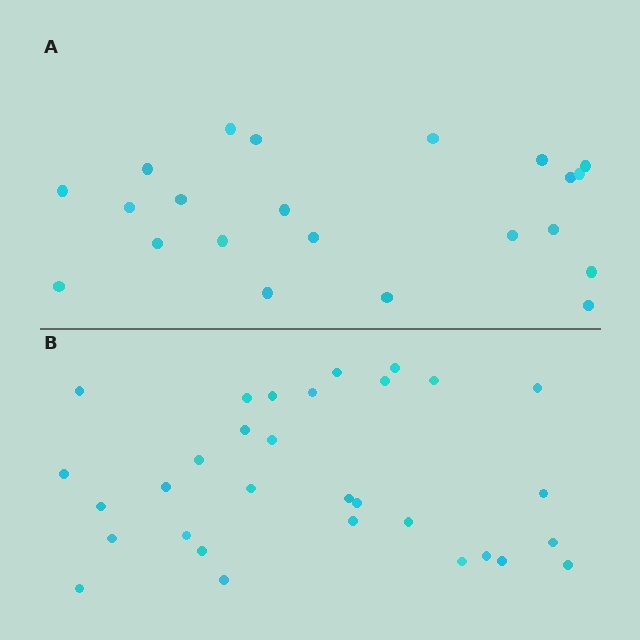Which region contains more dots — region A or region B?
Region B (the bottom region) has more dots.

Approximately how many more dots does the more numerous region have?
Region B has roughly 8 or so more dots than region A.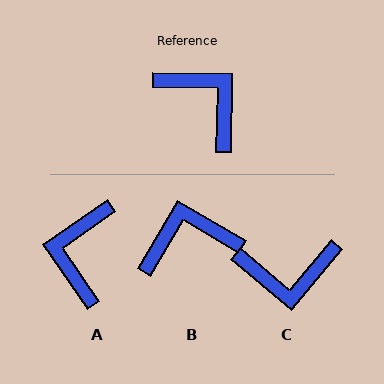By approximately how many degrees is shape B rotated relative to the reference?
Approximately 61 degrees counter-clockwise.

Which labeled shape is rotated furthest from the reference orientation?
C, about 129 degrees away.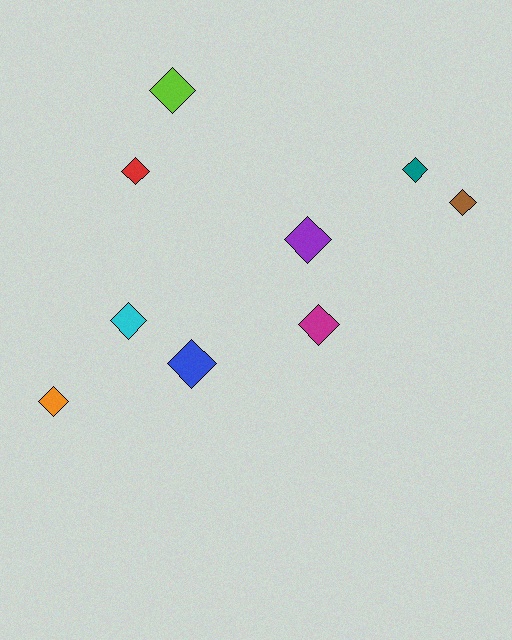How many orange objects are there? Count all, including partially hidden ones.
There is 1 orange object.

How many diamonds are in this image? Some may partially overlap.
There are 9 diamonds.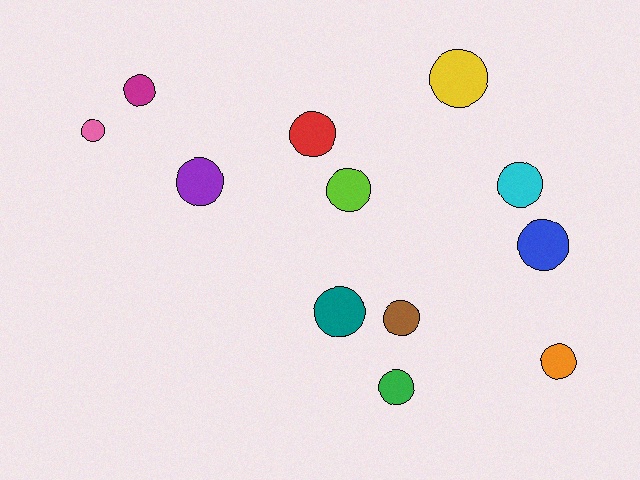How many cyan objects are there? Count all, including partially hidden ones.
There is 1 cyan object.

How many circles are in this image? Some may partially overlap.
There are 12 circles.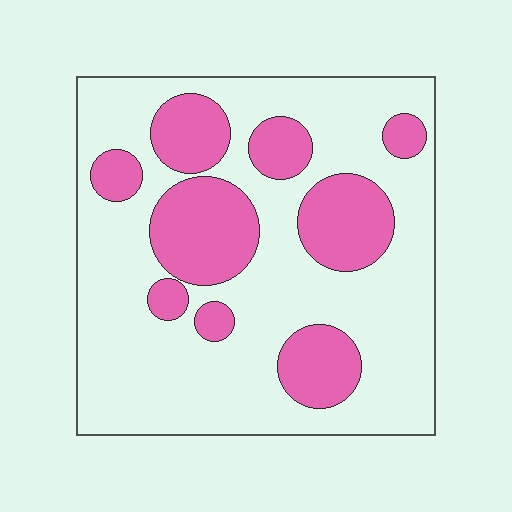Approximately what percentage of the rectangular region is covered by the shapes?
Approximately 30%.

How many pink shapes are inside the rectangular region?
9.